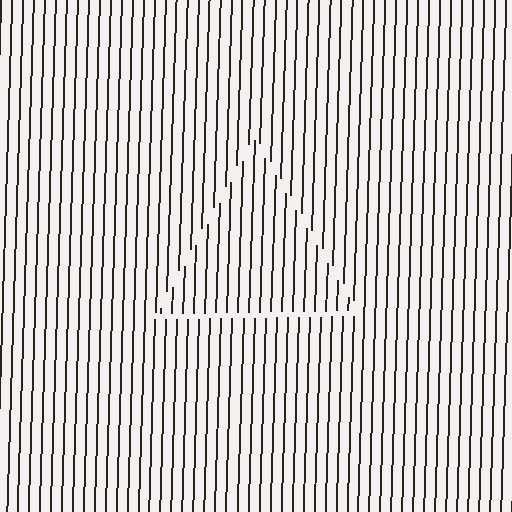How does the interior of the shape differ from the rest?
The interior of the shape contains the same grating, shifted by half a period — the contour is defined by the phase discontinuity where line-ends from the inner and outer gratings abut.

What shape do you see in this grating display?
An illusory triangle. The interior of the shape contains the same grating, shifted by half a period — the contour is defined by the phase discontinuity where line-ends from the inner and outer gratings abut.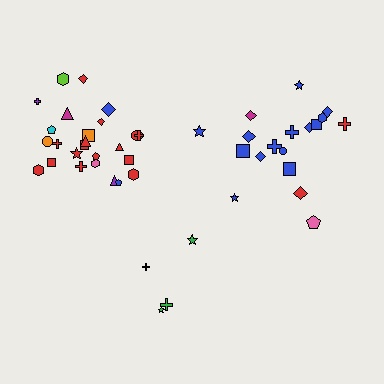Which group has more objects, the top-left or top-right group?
The top-left group.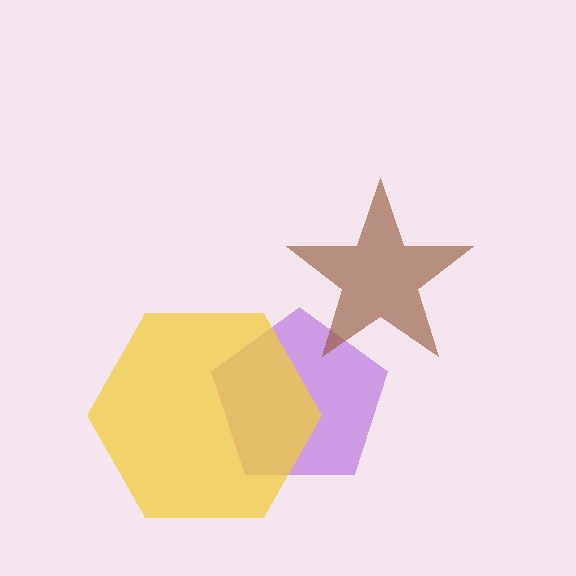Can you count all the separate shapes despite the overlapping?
Yes, there are 3 separate shapes.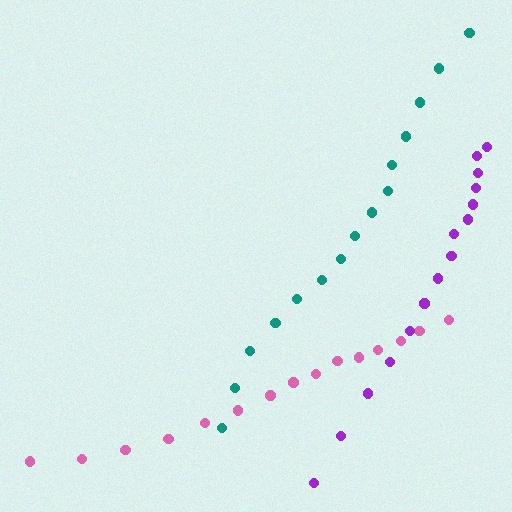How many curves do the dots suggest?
There are 3 distinct paths.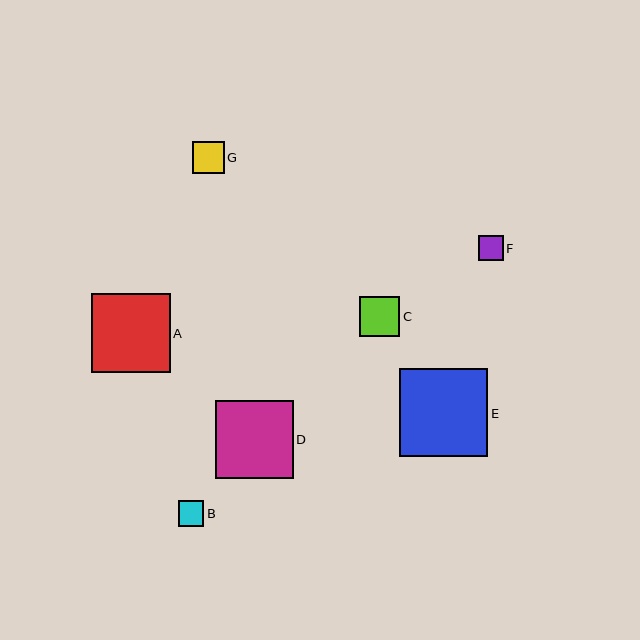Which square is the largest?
Square E is the largest with a size of approximately 88 pixels.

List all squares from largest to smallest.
From largest to smallest: E, A, D, C, G, B, F.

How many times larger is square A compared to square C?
Square A is approximately 2.0 times the size of square C.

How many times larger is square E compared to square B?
Square E is approximately 3.5 times the size of square B.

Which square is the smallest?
Square F is the smallest with a size of approximately 25 pixels.